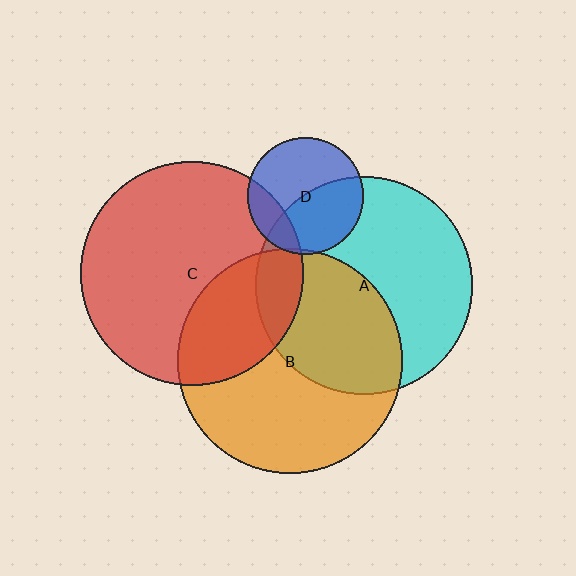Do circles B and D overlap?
Yes.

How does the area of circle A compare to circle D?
Approximately 3.5 times.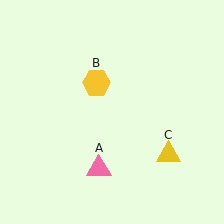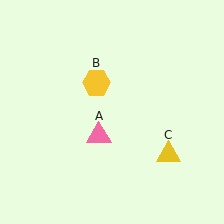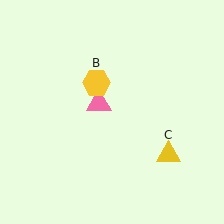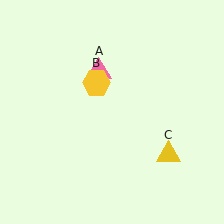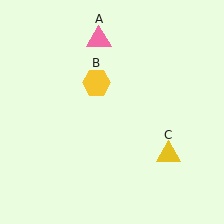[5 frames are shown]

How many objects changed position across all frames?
1 object changed position: pink triangle (object A).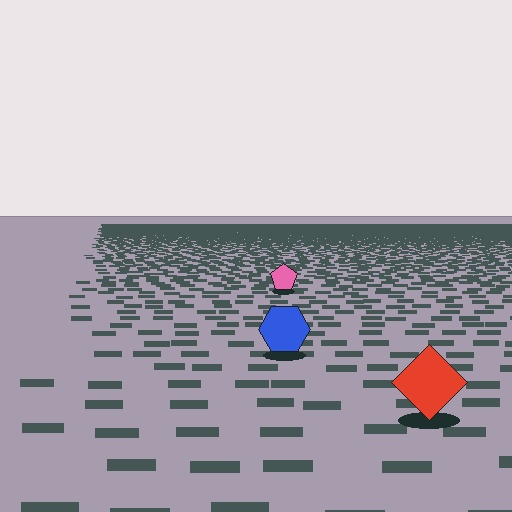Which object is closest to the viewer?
The red diamond is closest. The texture marks near it are larger and more spread out.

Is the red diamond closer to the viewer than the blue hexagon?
Yes. The red diamond is closer — you can tell from the texture gradient: the ground texture is coarser near it.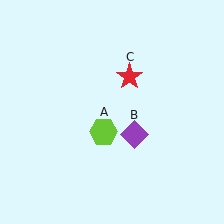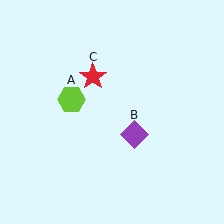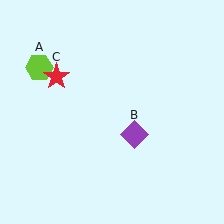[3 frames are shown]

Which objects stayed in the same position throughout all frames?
Purple diamond (object B) remained stationary.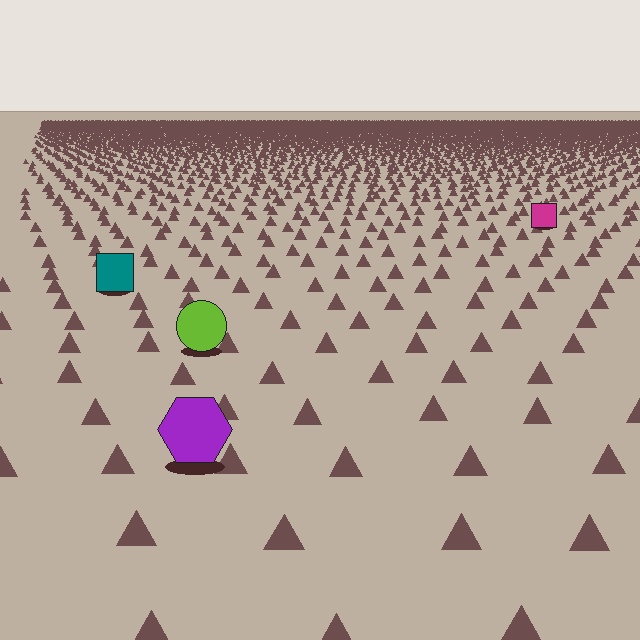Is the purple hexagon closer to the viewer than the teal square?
Yes. The purple hexagon is closer — you can tell from the texture gradient: the ground texture is coarser near it.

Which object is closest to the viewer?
The purple hexagon is closest. The texture marks near it are larger and more spread out.